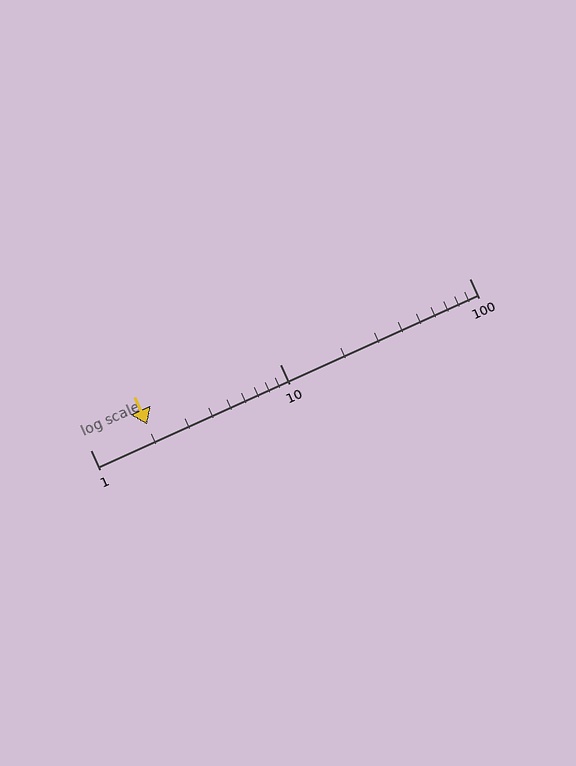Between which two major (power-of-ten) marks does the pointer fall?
The pointer is between 1 and 10.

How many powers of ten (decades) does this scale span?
The scale spans 2 decades, from 1 to 100.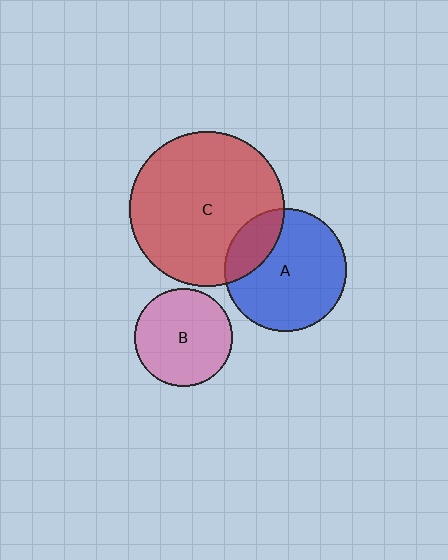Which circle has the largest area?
Circle C (red).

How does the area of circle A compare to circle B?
Approximately 1.6 times.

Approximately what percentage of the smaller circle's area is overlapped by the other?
Approximately 20%.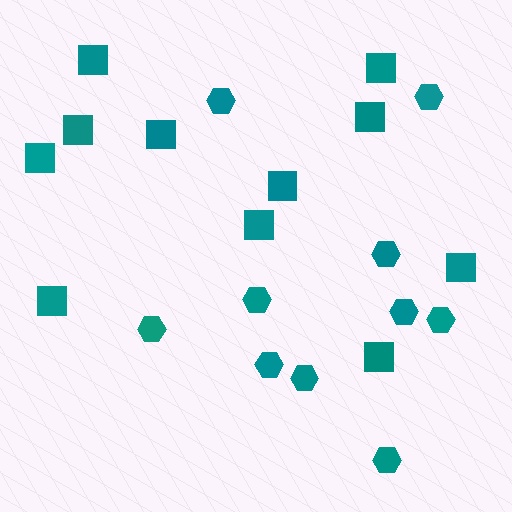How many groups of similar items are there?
There are 2 groups: one group of hexagons (10) and one group of squares (11).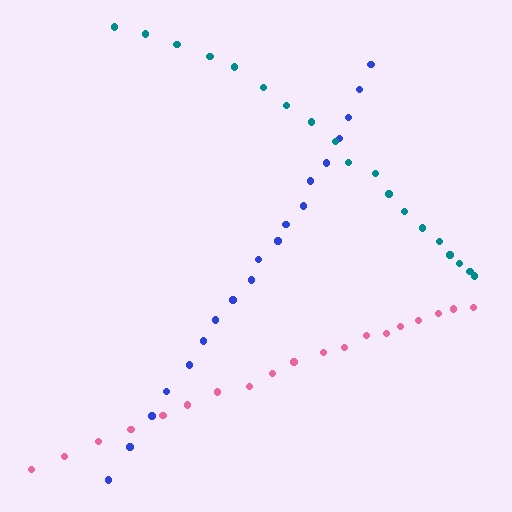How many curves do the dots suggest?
There are 3 distinct paths.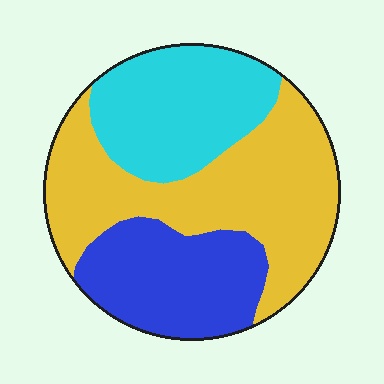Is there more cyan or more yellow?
Yellow.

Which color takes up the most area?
Yellow, at roughly 45%.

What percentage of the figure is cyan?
Cyan covers 28% of the figure.